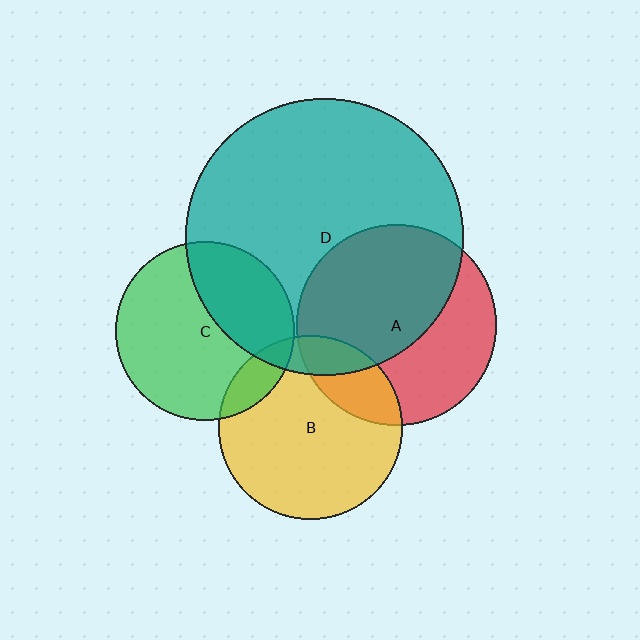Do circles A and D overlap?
Yes.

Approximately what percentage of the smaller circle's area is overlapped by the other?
Approximately 60%.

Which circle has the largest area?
Circle D (teal).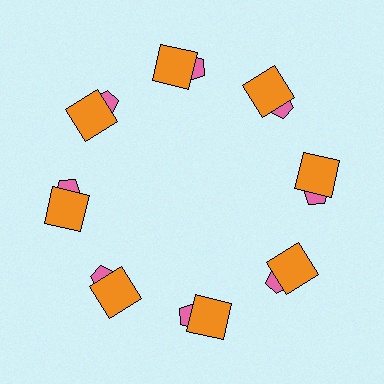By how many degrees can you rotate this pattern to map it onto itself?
The pattern maps onto itself every 45 degrees of rotation.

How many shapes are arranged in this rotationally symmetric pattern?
There are 16 shapes, arranged in 8 groups of 2.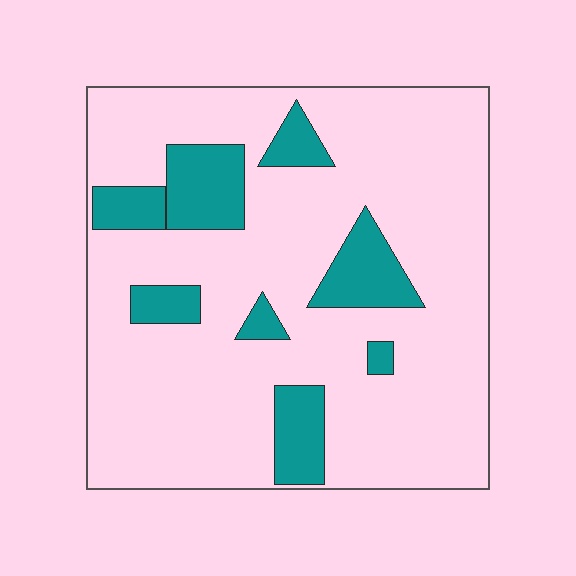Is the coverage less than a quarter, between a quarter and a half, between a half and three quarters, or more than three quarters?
Less than a quarter.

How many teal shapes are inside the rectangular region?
8.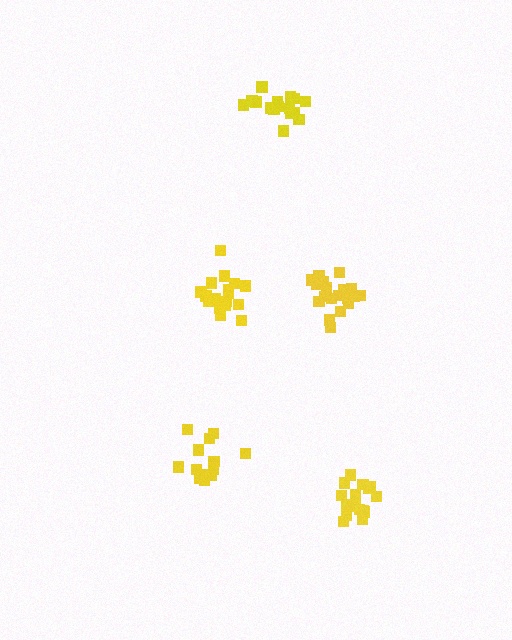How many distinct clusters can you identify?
There are 5 distinct clusters.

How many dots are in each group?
Group 1: 14 dots, Group 2: 20 dots, Group 3: 17 dots, Group 4: 19 dots, Group 5: 18 dots (88 total).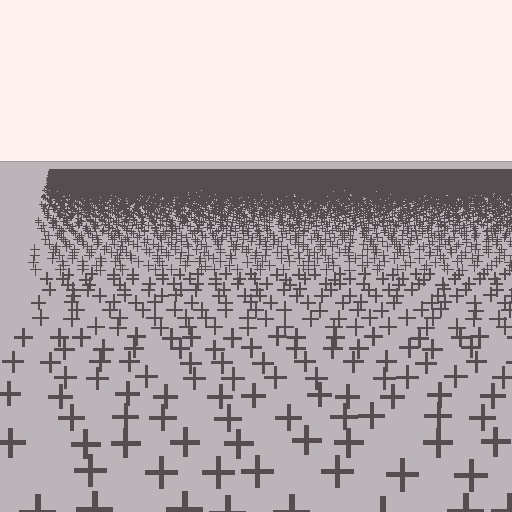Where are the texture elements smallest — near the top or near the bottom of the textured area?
Near the top.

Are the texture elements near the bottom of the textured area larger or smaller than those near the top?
Larger. Near the bottom, elements are closer to the viewer and appear at a bigger on-screen size.